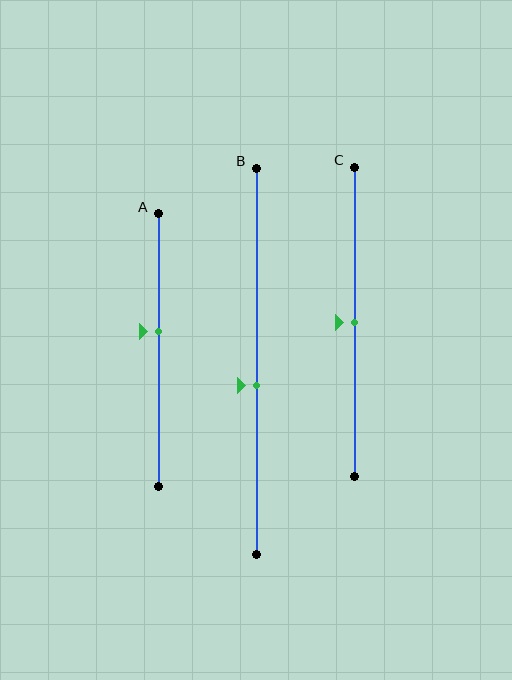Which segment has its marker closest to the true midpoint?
Segment C has its marker closest to the true midpoint.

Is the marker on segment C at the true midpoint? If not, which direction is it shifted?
Yes, the marker on segment C is at the true midpoint.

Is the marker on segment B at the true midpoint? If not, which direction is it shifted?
No, the marker on segment B is shifted downward by about 6% of the segment length.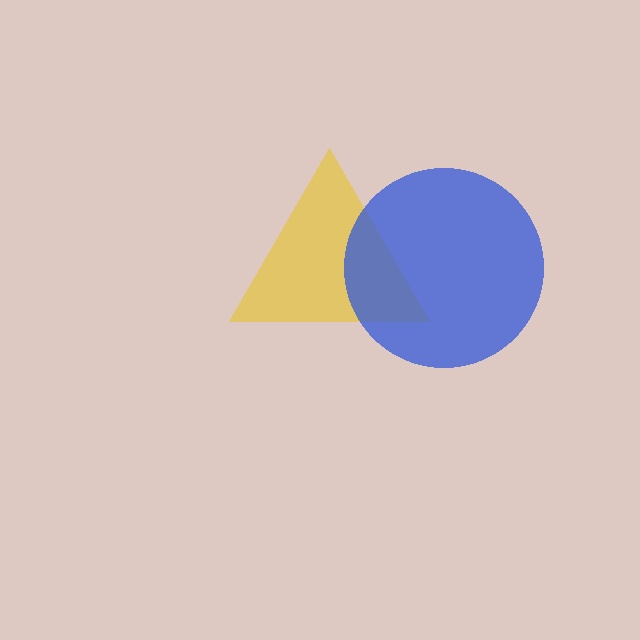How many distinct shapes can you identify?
There are 2 distinct shapes: a yellow triangle, a blue circle.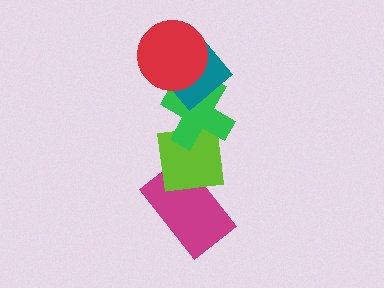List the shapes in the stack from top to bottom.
From top to bottom: the red circle, the teal diamond, the green cross, the lime square, the magenta rectangle.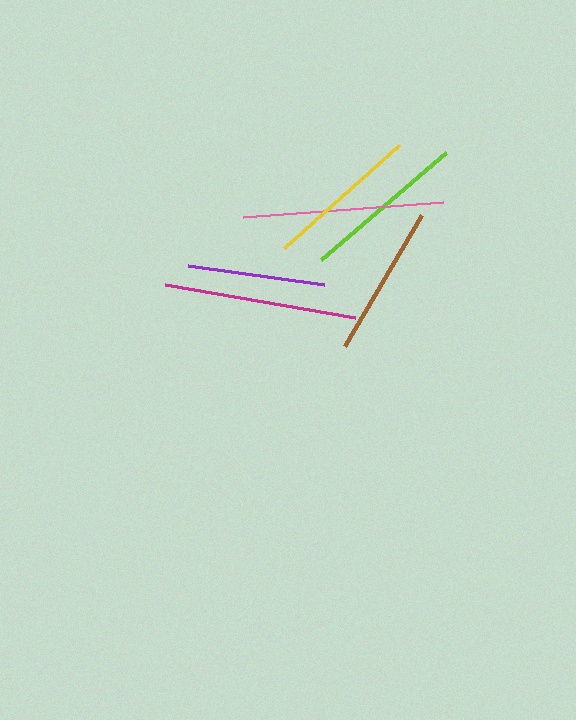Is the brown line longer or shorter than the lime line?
The lime line is longer than the brown line.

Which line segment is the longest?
The pink line is the longest at approximately 201 pixels.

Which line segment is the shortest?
The purple line is the shortest at approximately 137 pixels.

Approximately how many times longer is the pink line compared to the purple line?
The pink line is approximately 1.5 times the length of the purple line.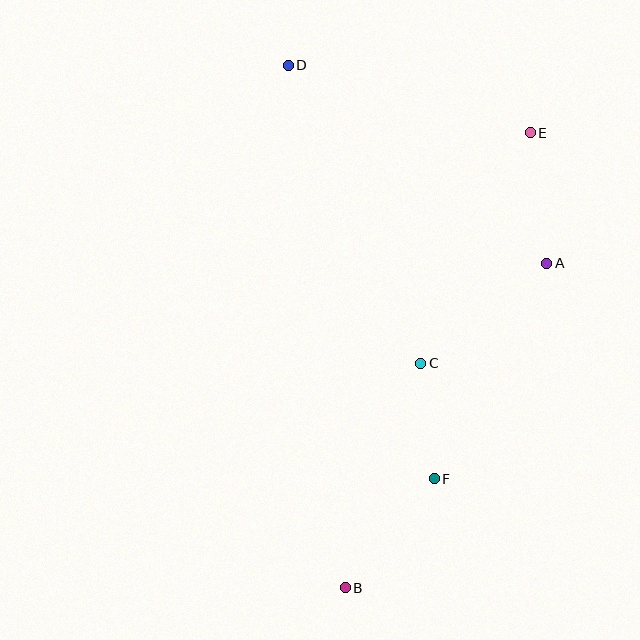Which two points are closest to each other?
Points C and F are closest to each other.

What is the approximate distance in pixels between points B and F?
The distance between B and F is approximately 140 pixels.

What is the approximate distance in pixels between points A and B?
The distance between A and B is approximately 382 pixels.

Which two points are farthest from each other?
Points B and D are farthest from each other.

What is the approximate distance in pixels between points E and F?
The distance between E and F is approximately 359 pixels.